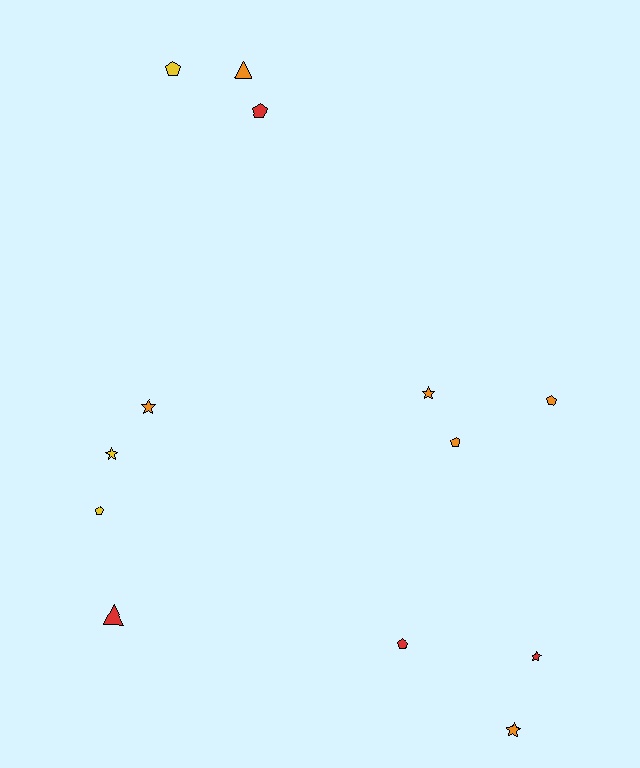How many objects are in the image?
There are 13 objects.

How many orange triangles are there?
There is 1 orange triangle.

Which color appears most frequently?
Orange, with 6 objects.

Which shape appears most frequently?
Pentagon, with 6 objects.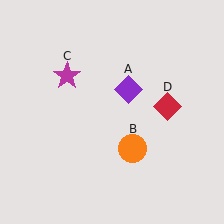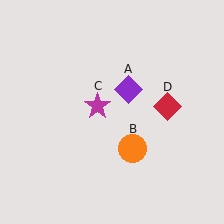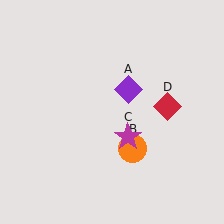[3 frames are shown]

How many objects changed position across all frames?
1 object changed position: magenta star (object C).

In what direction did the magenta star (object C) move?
The magenta star (object C) moved down and to the right.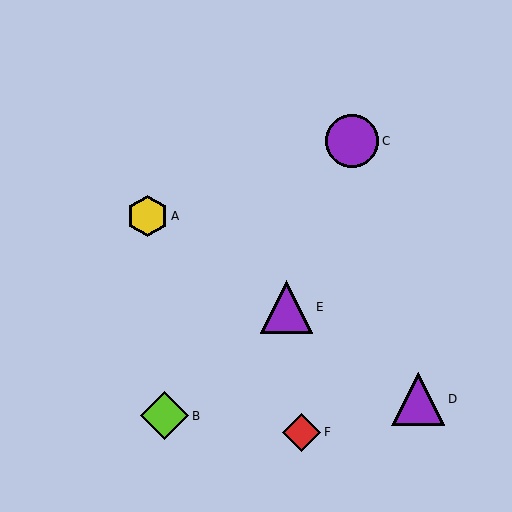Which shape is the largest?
The purple triangle (labeled D) is the largest.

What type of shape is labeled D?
Shape D is a purple triangle.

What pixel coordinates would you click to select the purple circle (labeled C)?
Click at (352, 141) to select the purple circle C.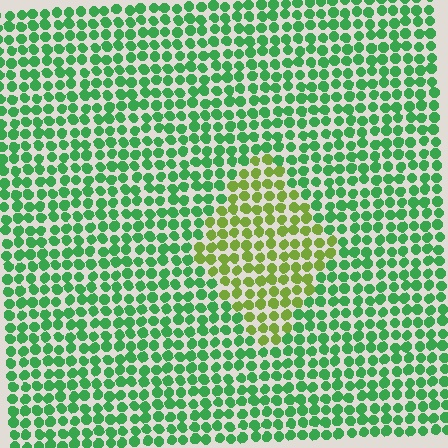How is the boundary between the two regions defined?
The boundary is defined purely by a slight shift in hue (about 46 degrees). Spacing, size, and orientation are identical on both sides.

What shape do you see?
I see a diamond.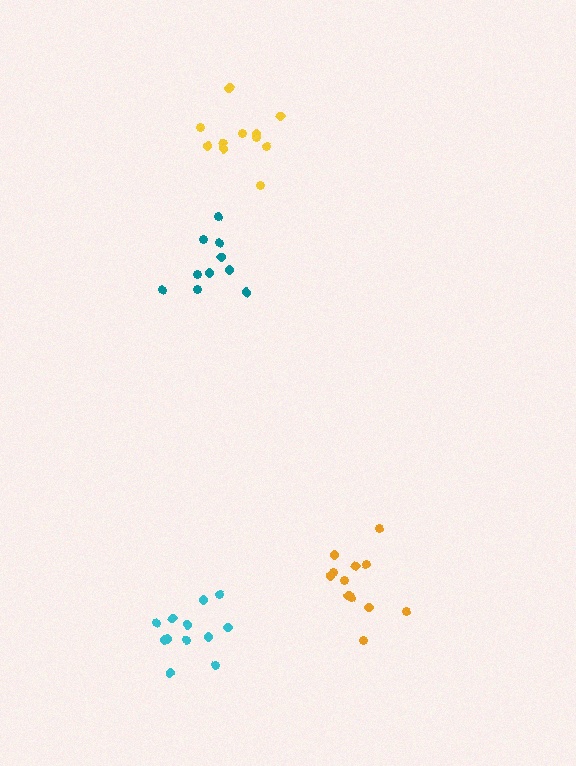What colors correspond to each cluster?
The clusters are colored: teal, orange, yellow, cyan.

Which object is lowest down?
The cyan cluster is bottommost.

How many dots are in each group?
Group 1: 10 dots, Group 2: 12 dots, Group 3: 11 dots, Group 4: 12 dots (45 total).